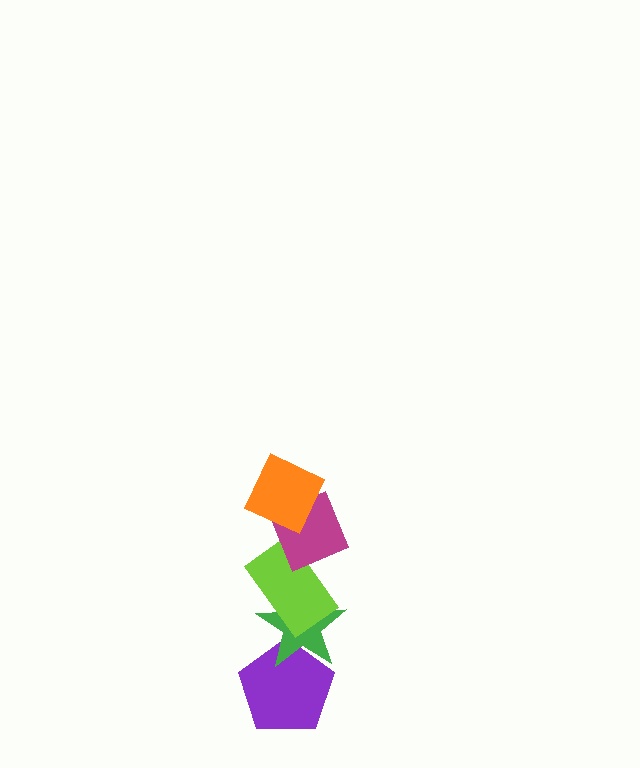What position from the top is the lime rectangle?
The lime rectangle is 3rd from the top.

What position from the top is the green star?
The green star is 4th from the top.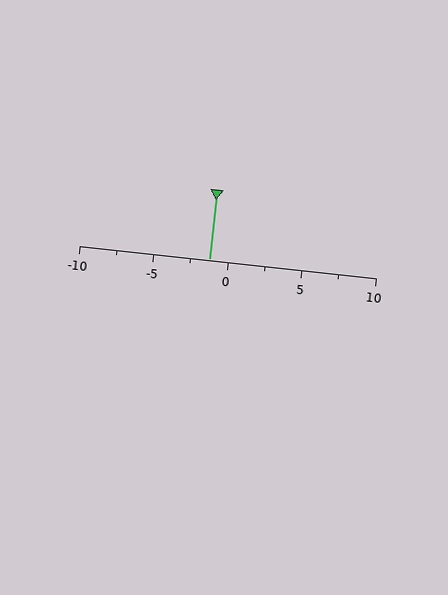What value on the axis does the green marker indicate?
The marker indicates approximately -1.2.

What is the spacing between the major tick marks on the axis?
The major ticks are spaced 5 apart.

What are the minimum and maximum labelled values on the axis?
The axis runs from -10 to 10.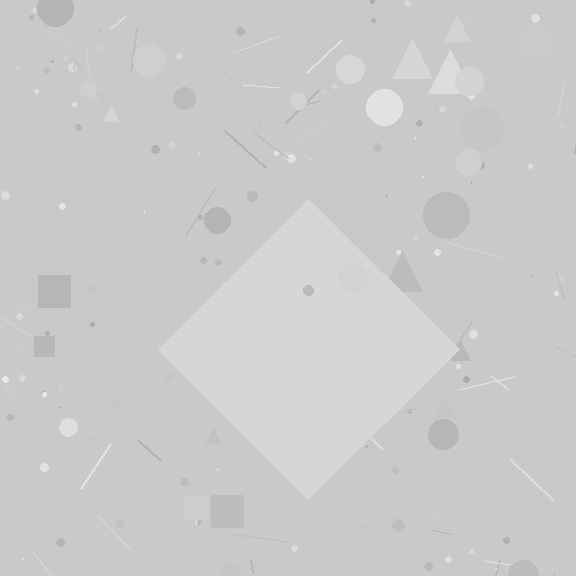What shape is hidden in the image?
A diamond is hidden in the image.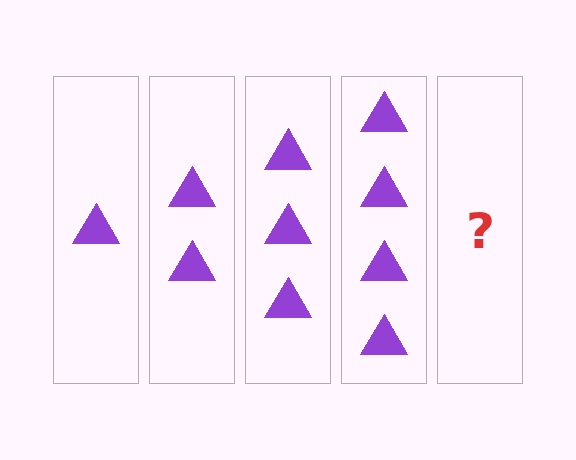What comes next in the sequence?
The next element should be 5 triangles.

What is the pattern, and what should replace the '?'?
The pattern is that each step adds one more triangle. The '?' should be 5 triangles.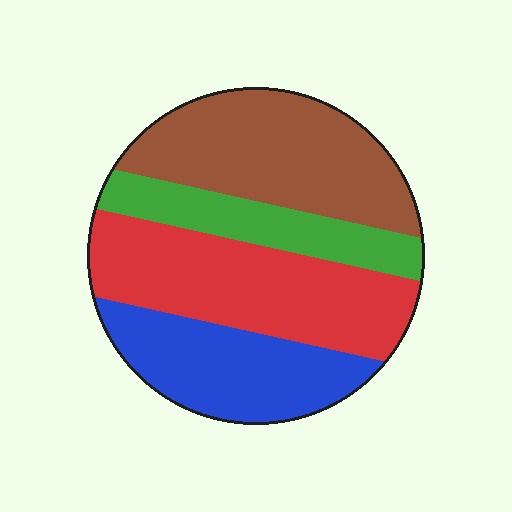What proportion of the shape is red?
Red covers 32% of the shape.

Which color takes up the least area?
Green, at roughly 15%.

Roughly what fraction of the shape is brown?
Brown covers 30% of the shape.